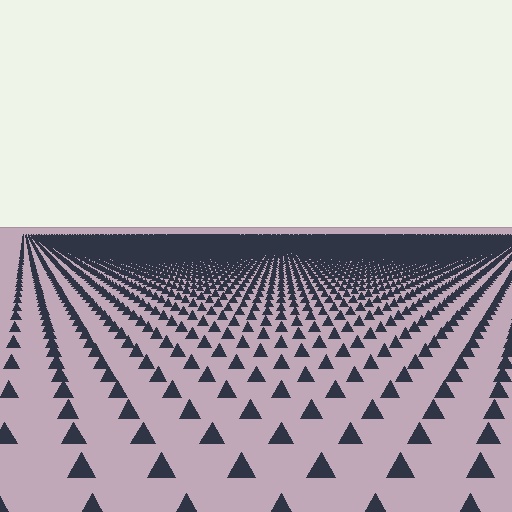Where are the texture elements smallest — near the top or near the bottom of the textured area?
Near the top.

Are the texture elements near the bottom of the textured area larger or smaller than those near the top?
Larger. Near the bottom, elements are closer to the viewer and appear at a bigger on-screen size.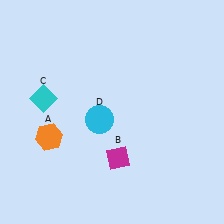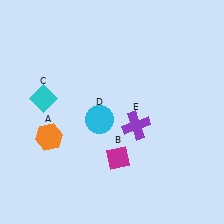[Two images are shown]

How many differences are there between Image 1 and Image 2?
There is 1 difference between the two images.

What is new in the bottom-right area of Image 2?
A purple cross (E) was added in the bottom-right area of Image 2.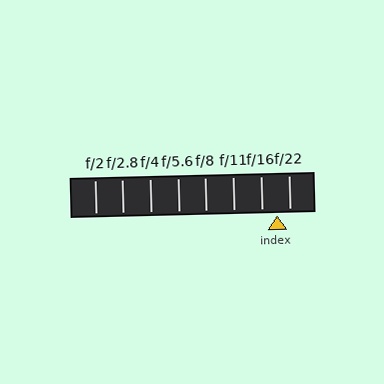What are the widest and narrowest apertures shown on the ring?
The widest aperture shown is f/2 and the narrowest is f/22.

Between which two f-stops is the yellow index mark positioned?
The index mark is between f/16 and f/22.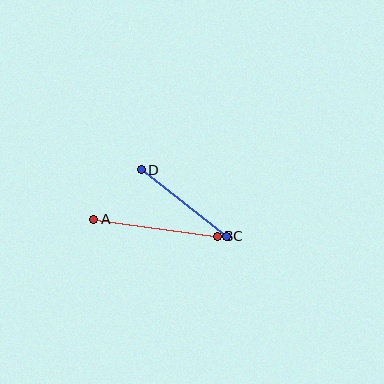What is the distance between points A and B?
The distance is approximately 125 pixels.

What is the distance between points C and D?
The distance is approximately 108 pixels.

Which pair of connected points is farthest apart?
Points A and B are farthest apart.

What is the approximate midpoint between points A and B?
The midpoint is at approximately (156, 228) pixels.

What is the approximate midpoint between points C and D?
The midpoint is at approximately (184, 203) pixels.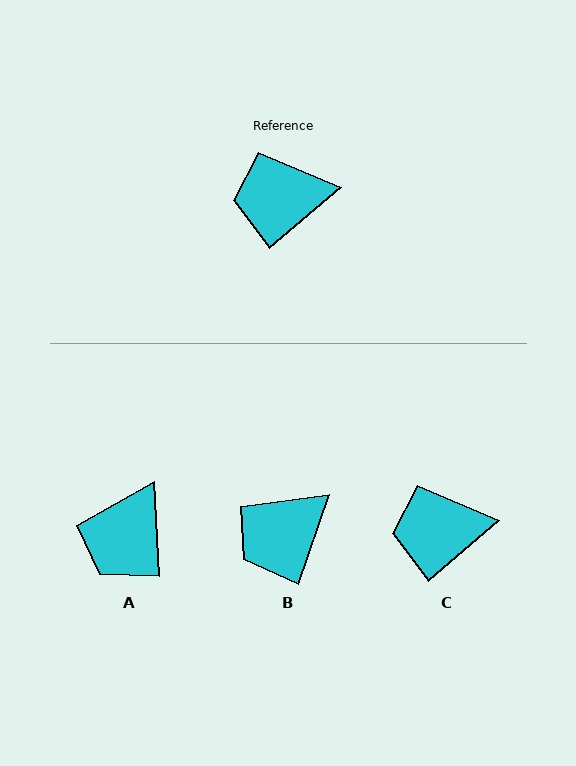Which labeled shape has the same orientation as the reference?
C.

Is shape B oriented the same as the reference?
No, it is off by about 30 degrees.